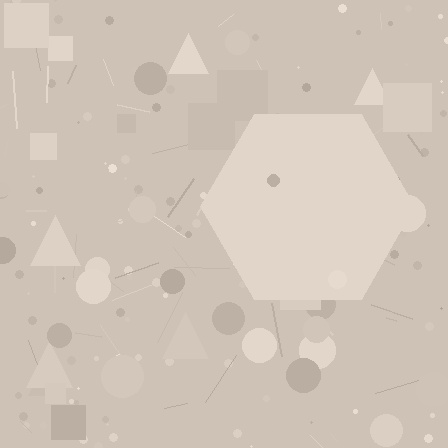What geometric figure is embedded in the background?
A hexagon is embedded in the background.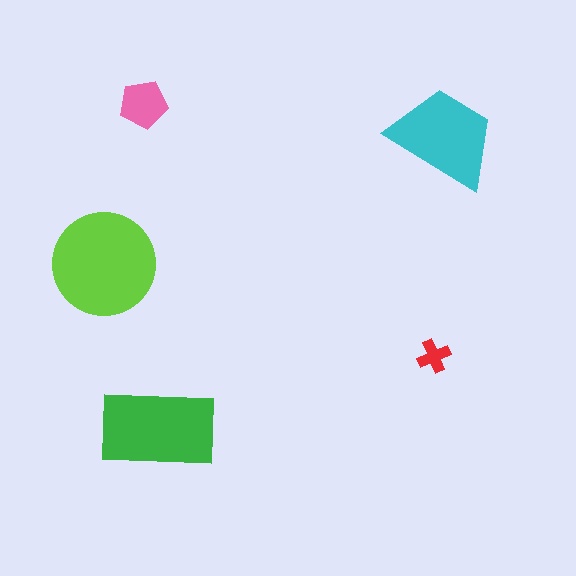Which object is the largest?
The lime circle.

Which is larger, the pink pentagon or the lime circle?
The lime circle.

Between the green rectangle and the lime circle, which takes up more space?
The lime circle.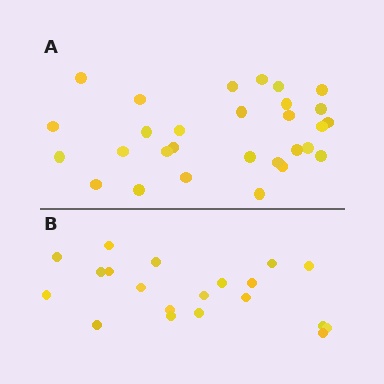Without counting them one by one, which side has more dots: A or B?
Region A (the top region) has more dots.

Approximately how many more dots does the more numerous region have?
Region A has roughly 8 or so more dots than region B.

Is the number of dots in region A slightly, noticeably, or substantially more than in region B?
Region A has substantially more. The ratio is roughly 1.4 to 1.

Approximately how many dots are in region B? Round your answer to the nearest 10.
About 20 dots.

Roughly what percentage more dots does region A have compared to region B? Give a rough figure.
About 45% more.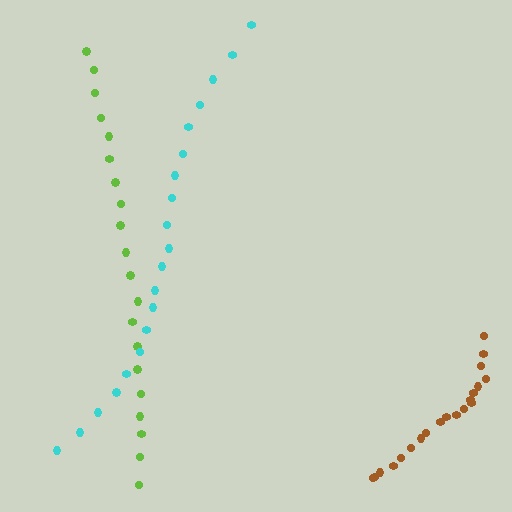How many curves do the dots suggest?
There are 3 distinct paths.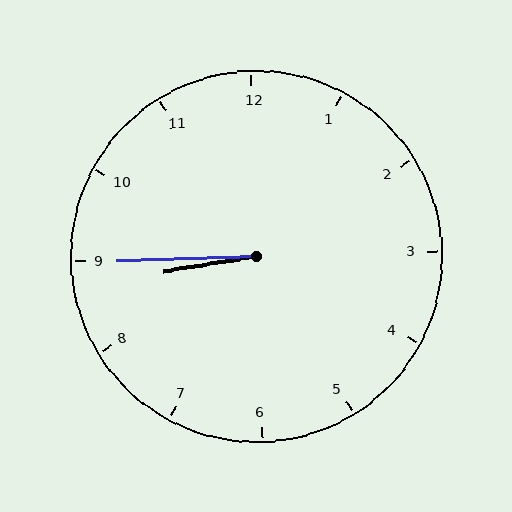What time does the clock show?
8:45.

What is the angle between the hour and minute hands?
Approximately 8 degrees.